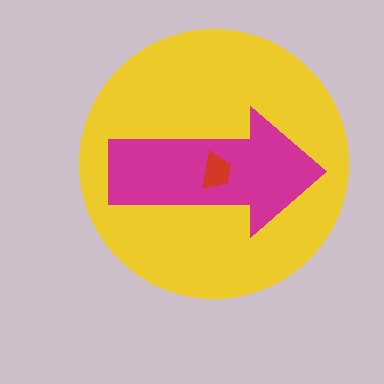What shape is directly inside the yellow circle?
The magenta arrow.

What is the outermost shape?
The yellow circle.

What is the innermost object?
The red trapezoid.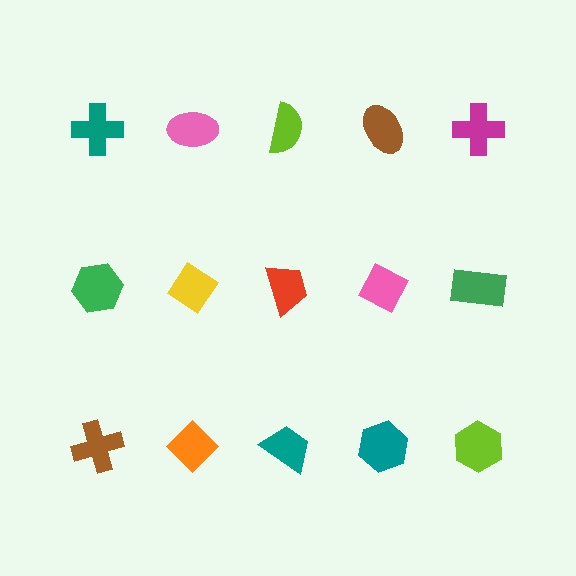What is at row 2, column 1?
A green hexagon.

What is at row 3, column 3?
A teal trapezoid.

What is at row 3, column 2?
An orange diamond.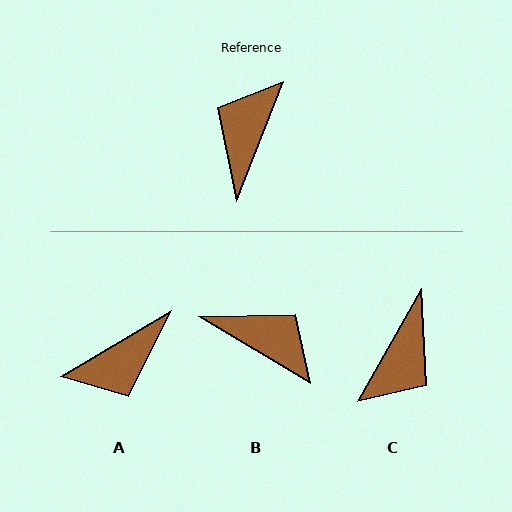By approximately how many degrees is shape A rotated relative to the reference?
Approximately 142 degrees counter-clockwise.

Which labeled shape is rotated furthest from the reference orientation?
C, about 171 degrees away.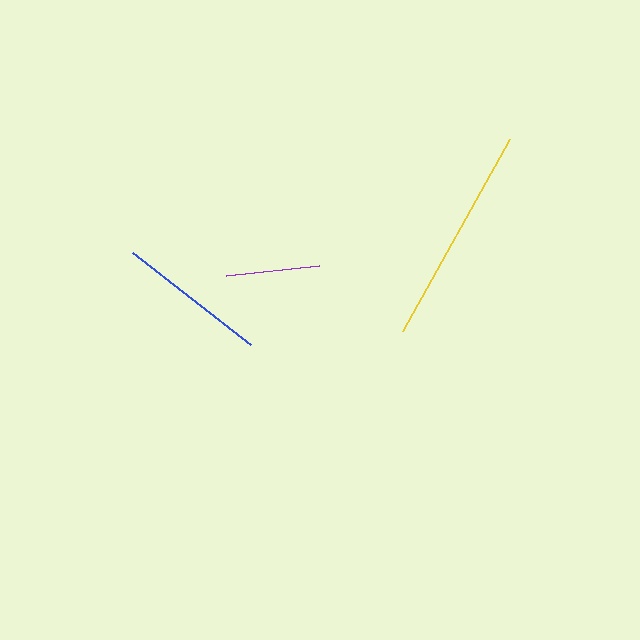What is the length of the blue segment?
The blue segment is approximately 149 pixels long.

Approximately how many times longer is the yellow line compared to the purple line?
The yellow line is approximately 2.4 times the length of the purple line.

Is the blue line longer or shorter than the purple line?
The blue line is longer than the purple line.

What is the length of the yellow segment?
The yellow segment is approximately 220 pixels long.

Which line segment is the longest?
The yellow line is the longest at approximately 220 pixels.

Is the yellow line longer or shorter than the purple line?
The yellow line is longer than the purple line.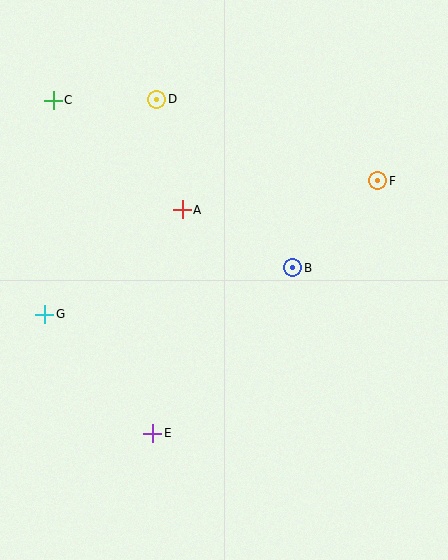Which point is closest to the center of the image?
Point B at (293, 268) is closest to the center.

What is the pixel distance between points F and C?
The distance between F and C is 334 pixels.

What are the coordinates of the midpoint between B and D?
The midpoint between B and D is at (225, 184).